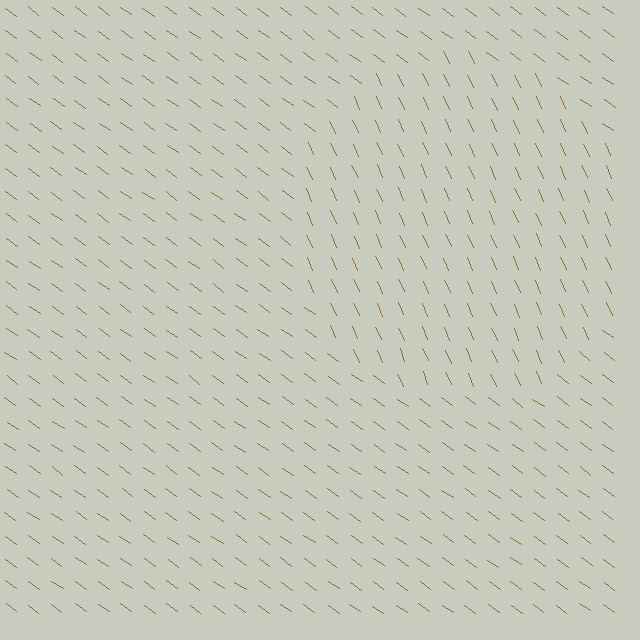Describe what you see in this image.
The image is filled with small brown line segments. A circle region in the image has lines oriented differently from the surrounding lines, creating a visible texture boundary.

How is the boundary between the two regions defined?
The boundary is defined purely by a change in line orientation (approximately 30 degrees difference). All lines are the same color and thickness.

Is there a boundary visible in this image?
Yes, there is a texture boundary formed by a change in line orientation.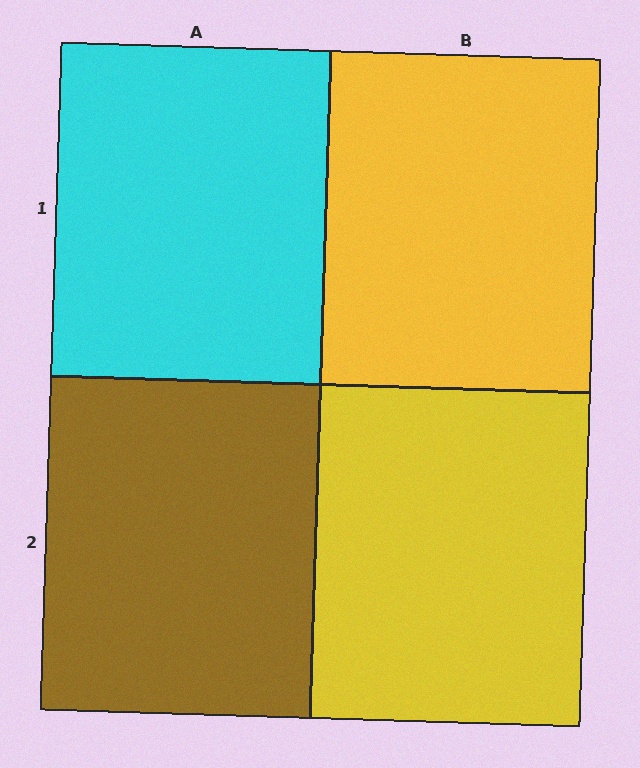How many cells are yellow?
2 cells are yellow.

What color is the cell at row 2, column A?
Brown.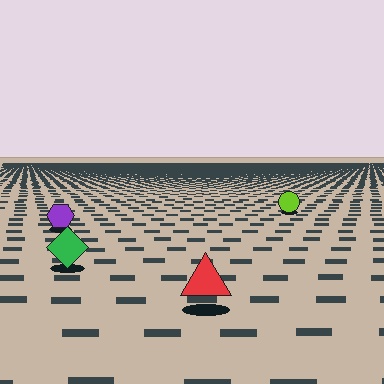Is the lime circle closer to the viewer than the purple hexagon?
No. The purple hexagon is closer — you can tell from the texture gradient: the ground texture is coarser near it.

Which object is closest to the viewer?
The red triangle is closest. The texture marks near it are larger and more spread out.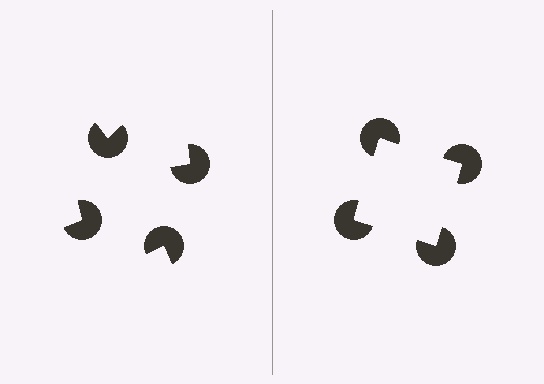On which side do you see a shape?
An illusory square appears on the right side. On the left side the wedge cuts are rotated, so no coherent shape forms.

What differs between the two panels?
The pac-man discs are positioned identically on both sides; only the wedge orientations differ. On the right they align to a square; on the left they are misaligned.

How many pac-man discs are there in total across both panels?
8 — 4 on each side.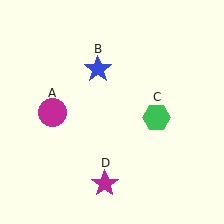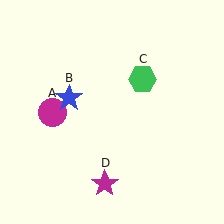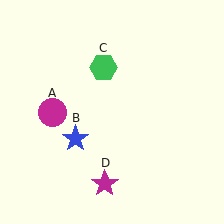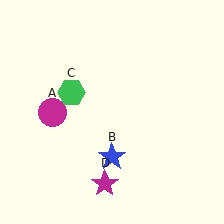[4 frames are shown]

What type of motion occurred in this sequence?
The blue star (object B), green hexagon (object C) rotated counterclockwise around the center of the scene.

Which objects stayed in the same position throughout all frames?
Magenta circle (object A) and magenta star (object D) remained stationary.